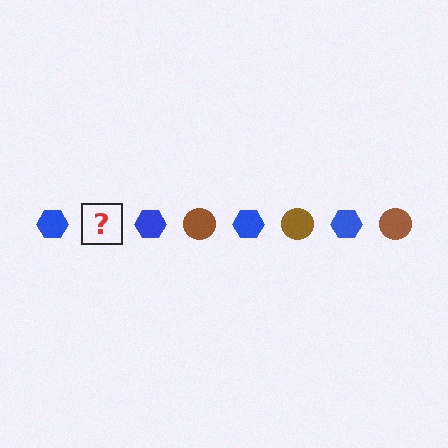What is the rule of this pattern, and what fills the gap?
The rule is that the pattern alternates between blue hexagon and brown circle. The gap should be filled with a brown circle.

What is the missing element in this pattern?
The missing element is a brown circle.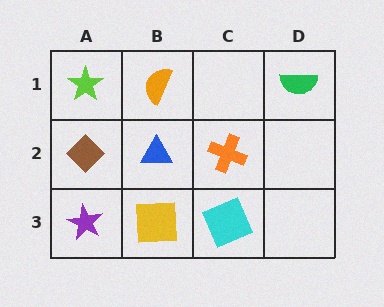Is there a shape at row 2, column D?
No, that cell is empty.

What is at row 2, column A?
A brown diamond.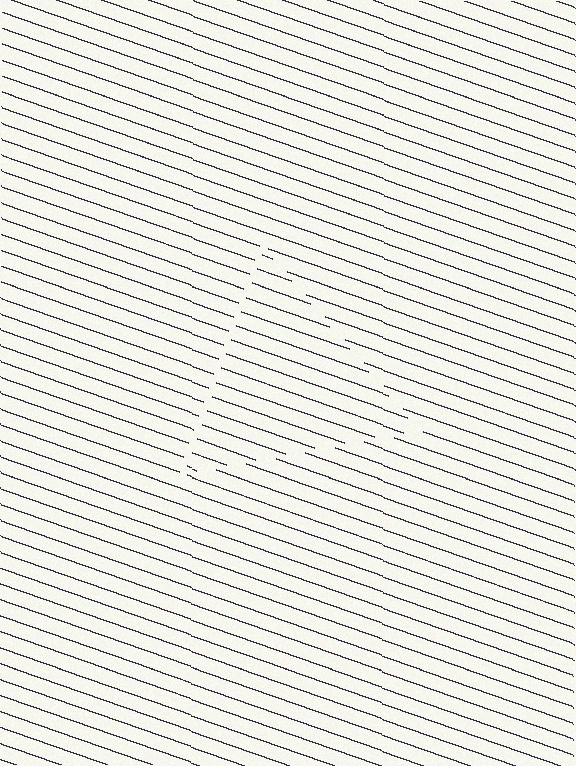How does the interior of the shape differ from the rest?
The interior of the shape contains the same grating, shifted by half a period — the contour is defined by the phase discontinuity where line-ends from the inner and outer gratings abut.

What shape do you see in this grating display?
An illusory triangle. The interior of the shape contains the same grating, shifted by half a period — the contour is defined by the phase discontinuity where line-ends from the inner and outer gratings abut.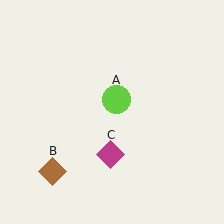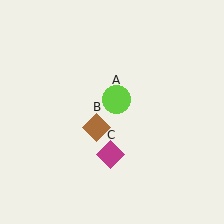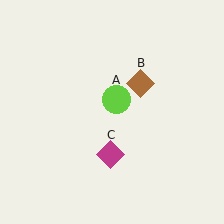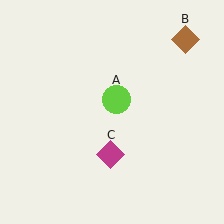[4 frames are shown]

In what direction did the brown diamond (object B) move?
The brown diamond (object B) moved up and to the right.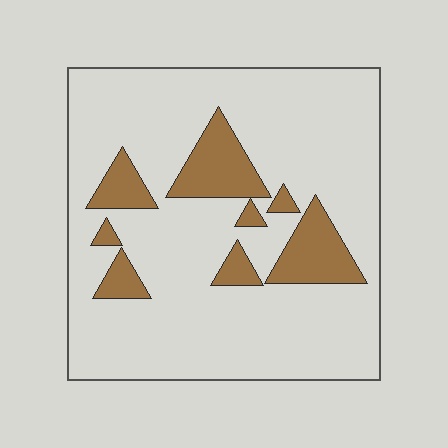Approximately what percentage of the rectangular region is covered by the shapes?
Approximately 15%.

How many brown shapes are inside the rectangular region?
8.